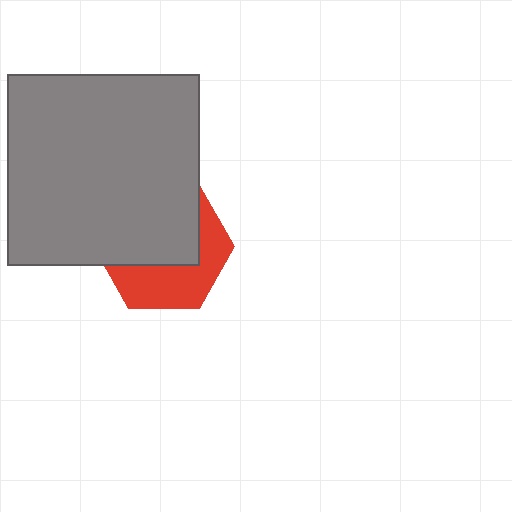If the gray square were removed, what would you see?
You would see the complete red hexagon.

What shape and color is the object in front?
The object in front is a gray square.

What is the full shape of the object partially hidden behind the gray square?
The partially hidden object is a red hexagon.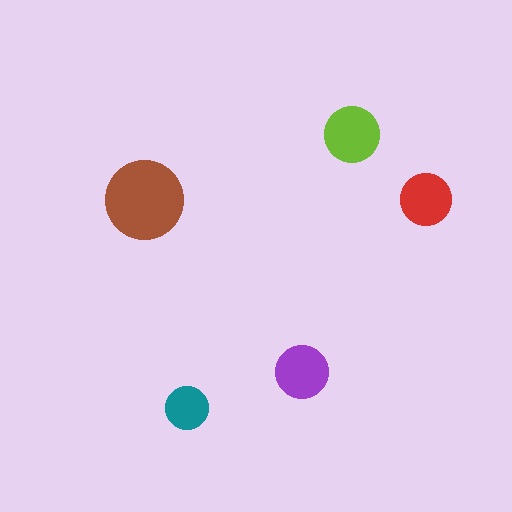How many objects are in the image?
There are 5 objects in the image.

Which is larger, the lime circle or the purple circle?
The lime one.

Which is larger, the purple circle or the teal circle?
The purple one.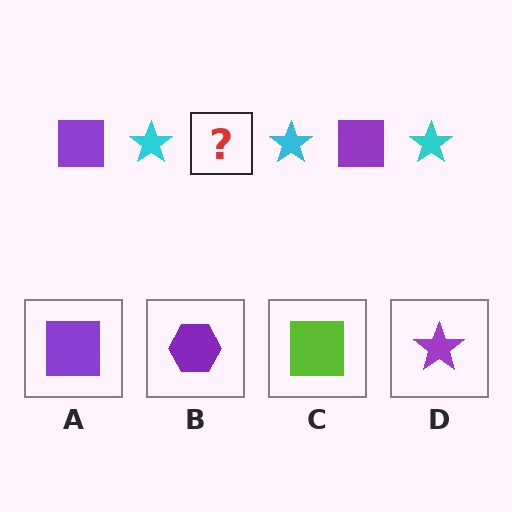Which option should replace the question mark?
Option A.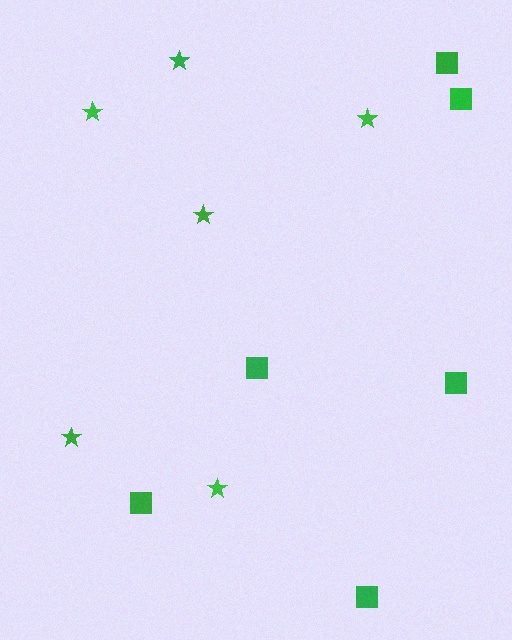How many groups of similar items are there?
There are 2 groups: one group of stars (6) and one group of squares (6).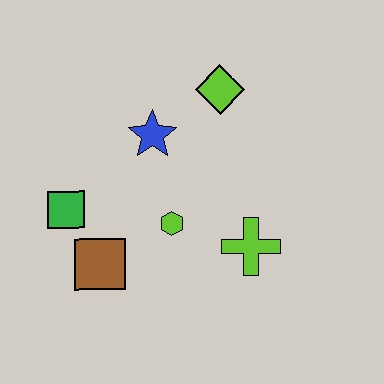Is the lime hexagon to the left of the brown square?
No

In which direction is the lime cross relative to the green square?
The lime cross is to the right of the green square.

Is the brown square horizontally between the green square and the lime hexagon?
Yes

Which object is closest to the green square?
The brown square is closest to the green square.